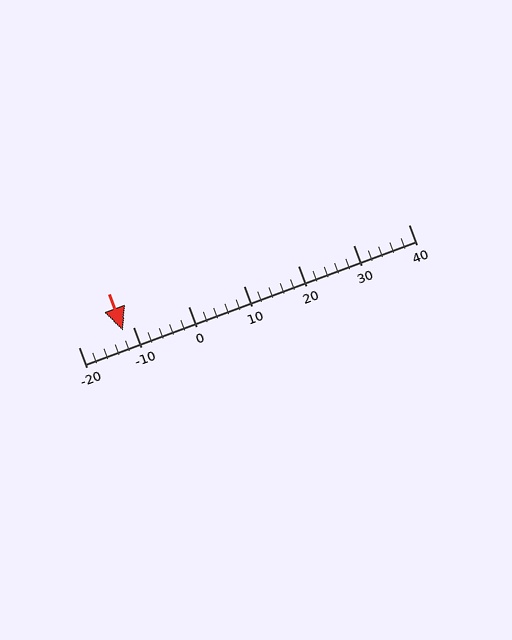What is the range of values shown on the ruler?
The ruler shows values from -20 to 40.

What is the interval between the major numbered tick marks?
The major tick marks are spaced 10 units apart.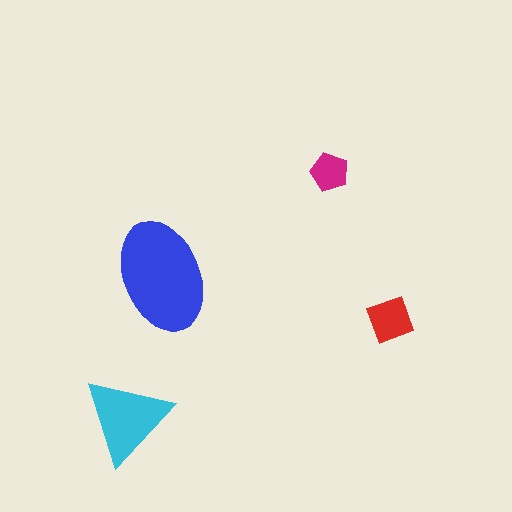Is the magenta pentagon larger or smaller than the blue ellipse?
Smaller.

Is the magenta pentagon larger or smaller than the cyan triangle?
Smaller.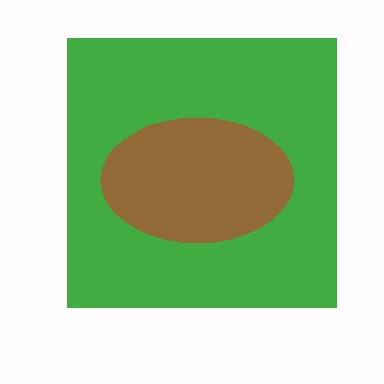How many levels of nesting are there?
2.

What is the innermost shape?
The brown ellipse.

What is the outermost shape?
The green square.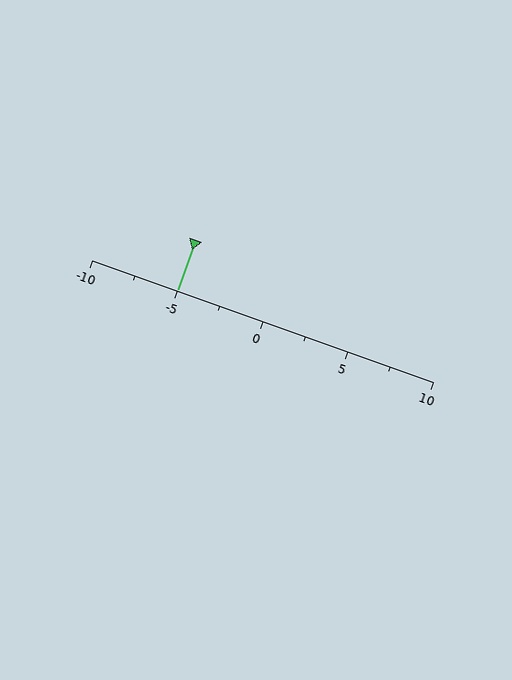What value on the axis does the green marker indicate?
The marker indicates approximately -5.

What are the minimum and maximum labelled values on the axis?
The axis runs from -10 to 10.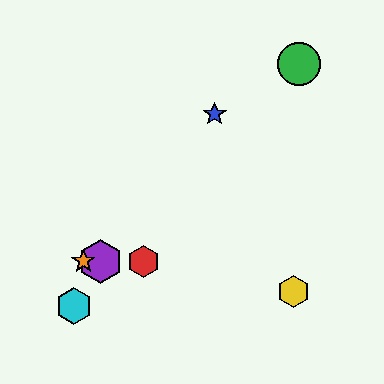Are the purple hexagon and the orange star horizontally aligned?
Yes, both are at y≈261.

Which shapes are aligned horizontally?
The red hexagon, the purple hexagon, the orange star are aligned horizontally.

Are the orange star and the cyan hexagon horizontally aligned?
No, the orange star is at y≈261 and the cyan hexagon is at y≈306.